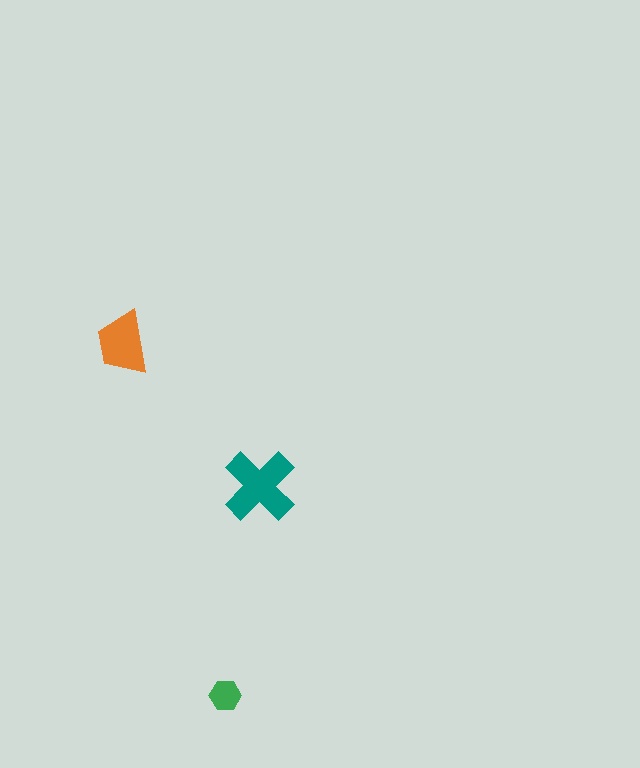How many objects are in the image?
There are 3 objects in the image.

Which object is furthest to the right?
The teal cross is rightmost.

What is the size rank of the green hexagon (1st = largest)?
3rd.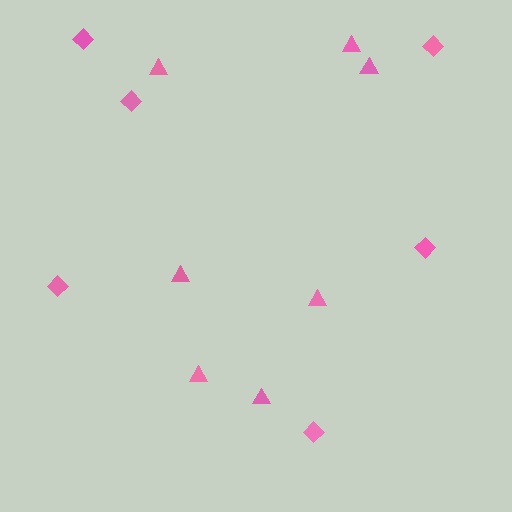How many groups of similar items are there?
There are 2 groups: one group of triangles (7) and one group of diamonds (6).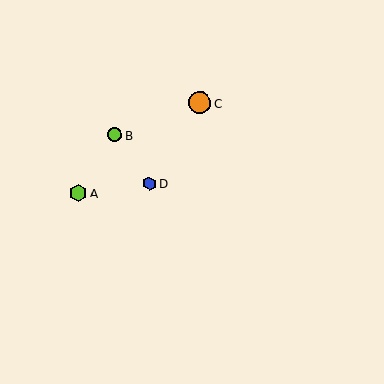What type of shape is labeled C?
Shape C is an orange circle.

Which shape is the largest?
The orange circle (labeled C) is the largest.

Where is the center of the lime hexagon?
The center of the lime hexagon is at (78, 193).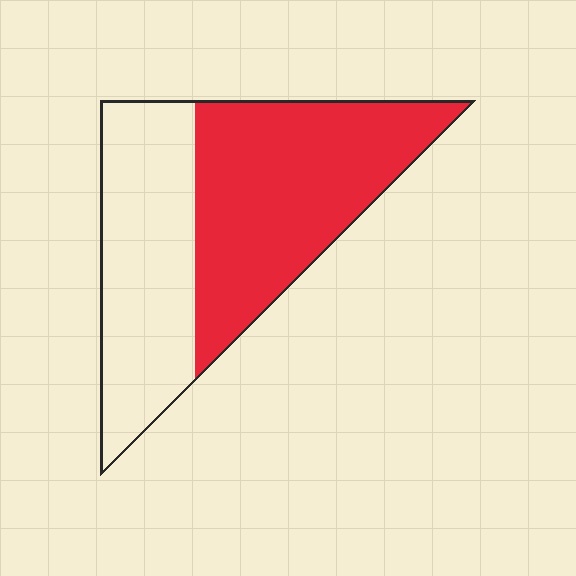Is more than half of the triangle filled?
Yes.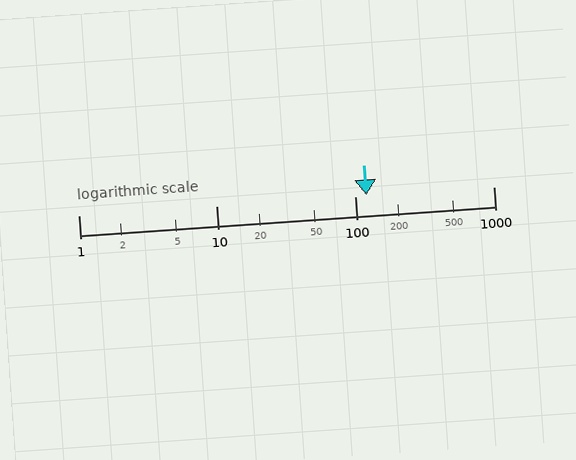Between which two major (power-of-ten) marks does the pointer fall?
The pointer is between 100 and 1000.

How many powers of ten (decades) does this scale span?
The scale spans 3 decades, from 1 to 1000.